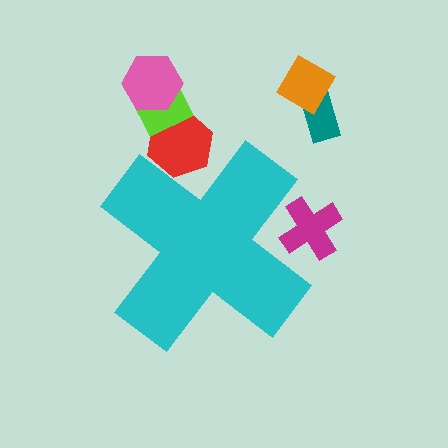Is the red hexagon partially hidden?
Yes, the red hexagon is partially hidden behind the cyan cross.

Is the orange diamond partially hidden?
No, the orange diamond is fully visible.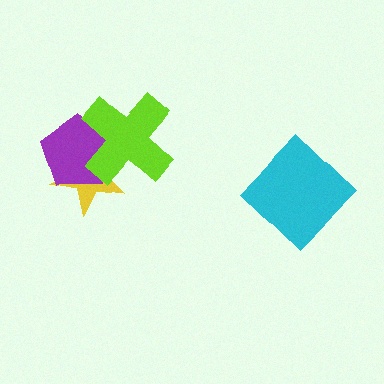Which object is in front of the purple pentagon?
The lime cross is in front of the purple pentagon.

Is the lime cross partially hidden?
No, no other shape covers it.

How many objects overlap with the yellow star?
2 objects overlap with the yellow star.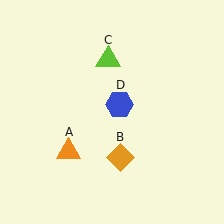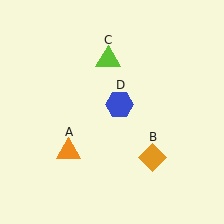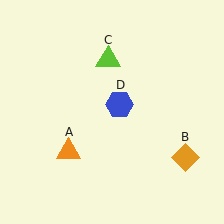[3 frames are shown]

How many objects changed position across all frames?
1 object changed position: orange diamond (object B).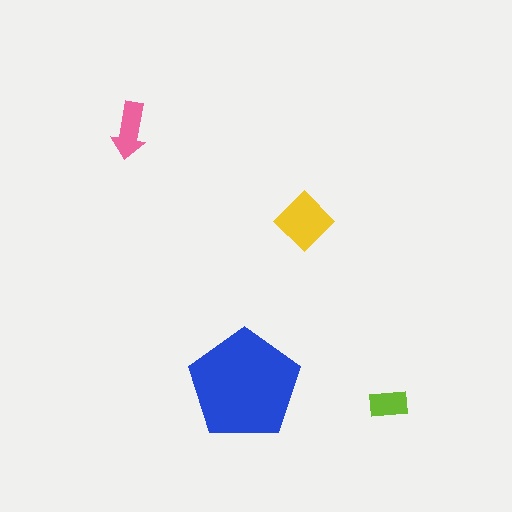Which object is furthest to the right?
The lime rectangle is rightmost.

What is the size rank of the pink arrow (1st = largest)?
3rd.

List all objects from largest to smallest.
The blue pentagon, the yellow diamond, the pink arrow, the lime rectangle.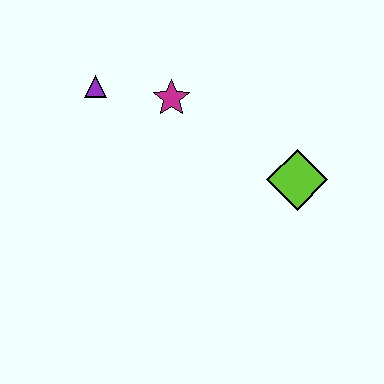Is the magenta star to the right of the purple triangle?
Yes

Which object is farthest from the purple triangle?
The lime diamond is farthest from the purple triangle.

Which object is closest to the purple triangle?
The magenta star is closest to the purple triangle.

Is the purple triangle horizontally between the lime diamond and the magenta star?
No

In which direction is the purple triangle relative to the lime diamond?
The purple triangle is to the left of the lime diamond.